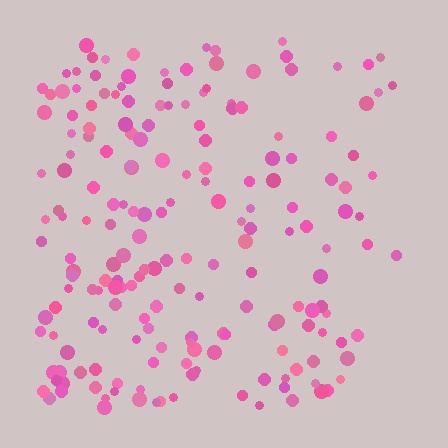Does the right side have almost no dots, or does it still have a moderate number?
Still a moderate number, just noticeably fewer than the left.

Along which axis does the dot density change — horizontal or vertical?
Horizontal.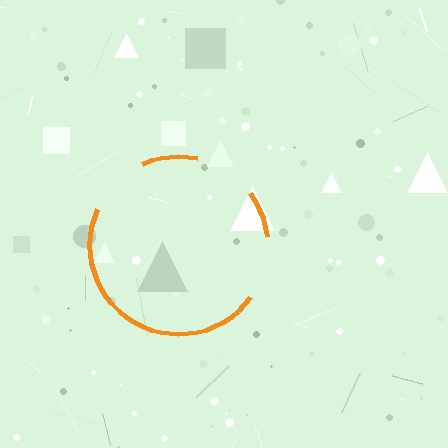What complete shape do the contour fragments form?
The contour fragments form a circle.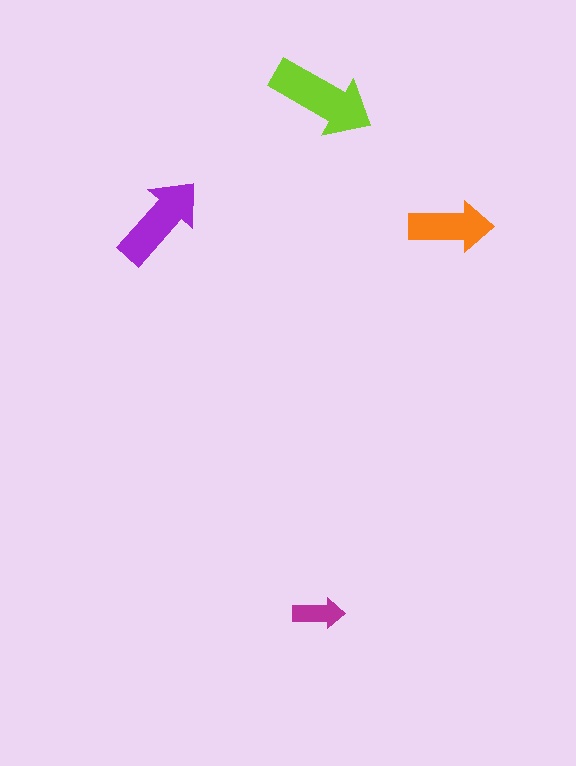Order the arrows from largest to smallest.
the lime one, the purple one, the orange one, the magenta one.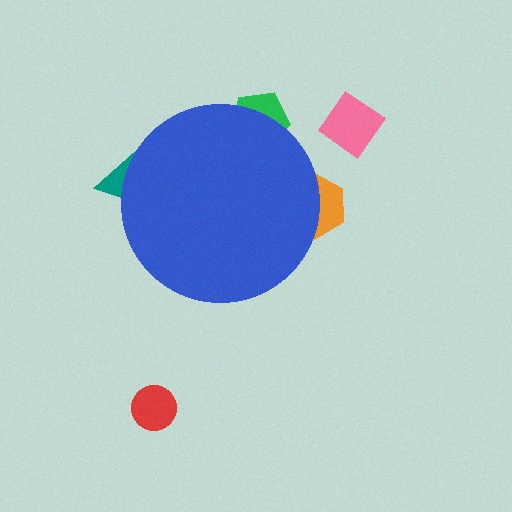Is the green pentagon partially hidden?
Yes, the green pentagon is partially hidden behind the blue circle.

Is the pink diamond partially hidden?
No, the pink diamond is fully visible.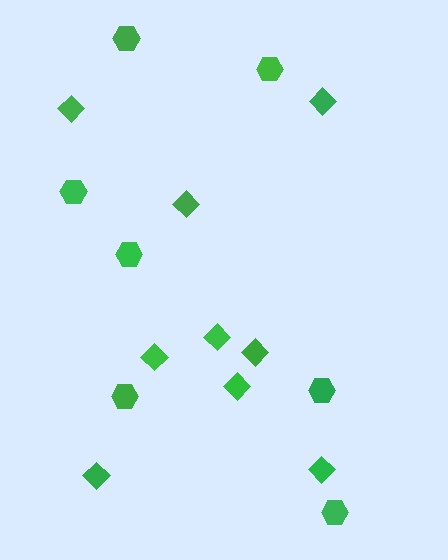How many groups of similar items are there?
There are 2 groups: one group of diamonds (9) and one group of hexagons (7).